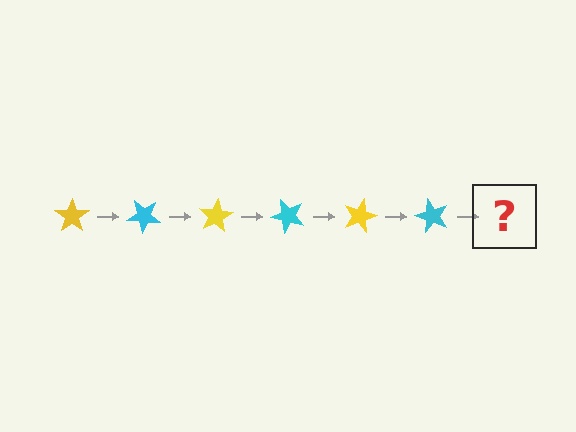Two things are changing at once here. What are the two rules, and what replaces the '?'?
The two rules are that it rotates 40 degrees each step and the color cycles through yellow and cyan. The '?' should be a yellow star, rotated 240 degrees from the start.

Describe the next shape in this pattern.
It should be a yellow star, rotated 240 degrees from the start.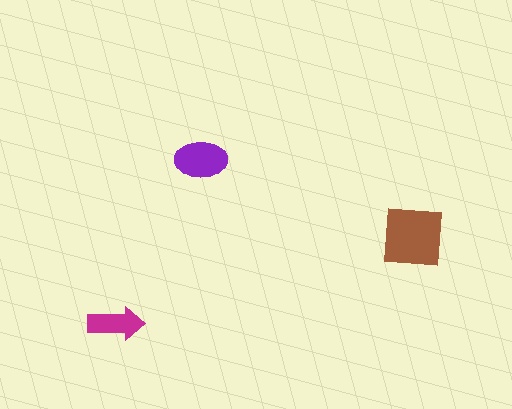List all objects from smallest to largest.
The magenta arrow, the purple ellipse, the brown square.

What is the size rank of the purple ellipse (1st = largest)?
2nd.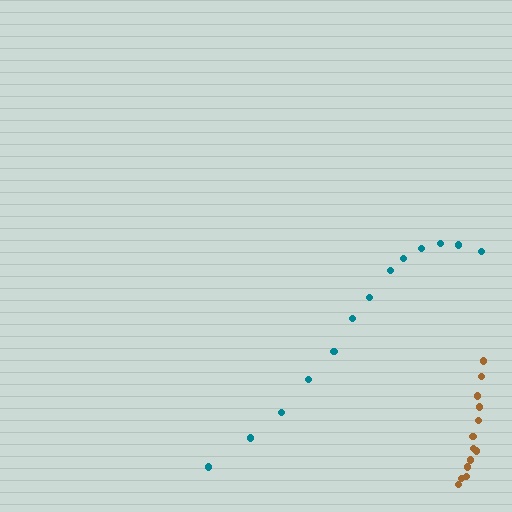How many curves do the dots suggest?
There are 2 distinct paths.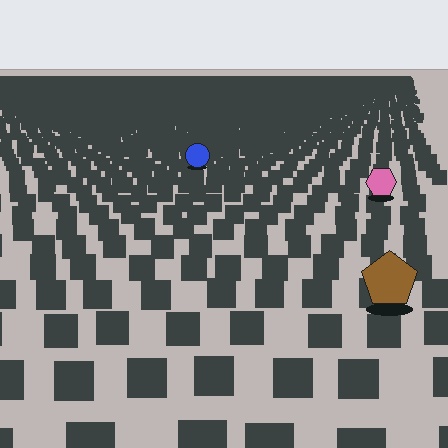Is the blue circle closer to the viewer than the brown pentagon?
No. The brown pentagon is closer — you can tell from the texture gradient: the ground texture is coarser near it.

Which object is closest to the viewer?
The brown pentagon is closest. The texture marks near it are larger and more spread out.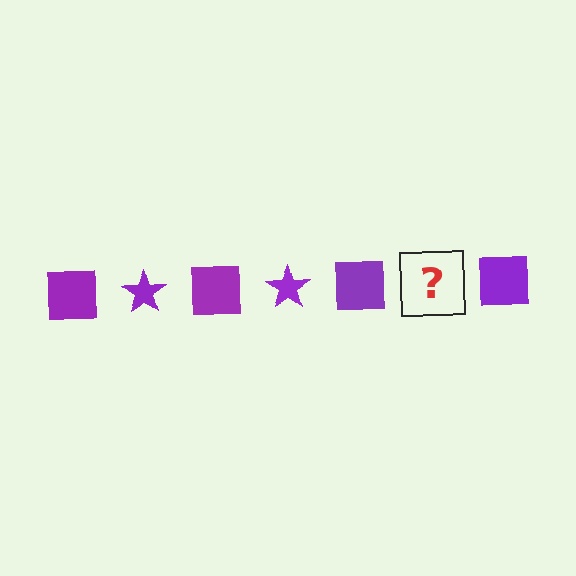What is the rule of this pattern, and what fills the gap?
The rule is that the pattern cycles through square, star shapes in purple. The gap should be filled with a purple star.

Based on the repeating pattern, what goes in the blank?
The blank should be a purple star.